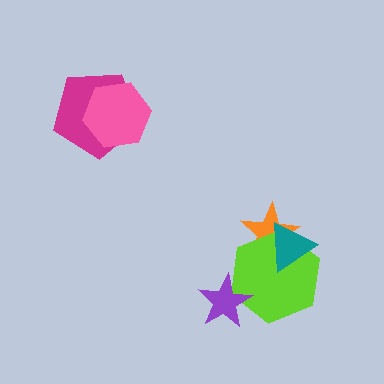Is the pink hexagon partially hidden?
No, no other shape covers it.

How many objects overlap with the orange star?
2 objects overlap with the orange star.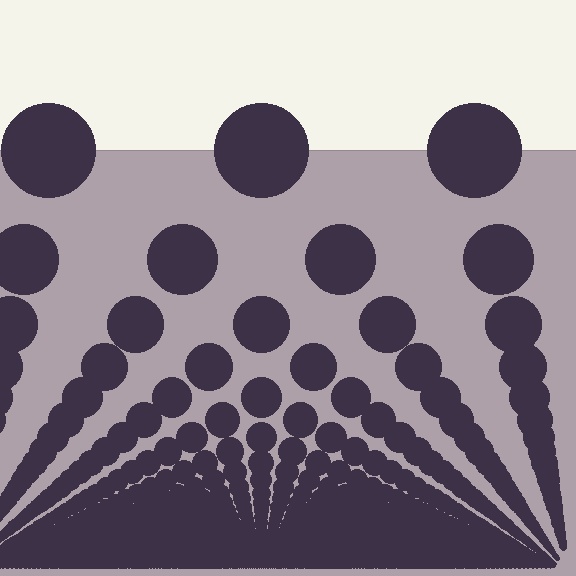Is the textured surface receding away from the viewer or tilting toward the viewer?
The surface appears to tilt toward the viewer. Texture elements get larger and sparser toward the top.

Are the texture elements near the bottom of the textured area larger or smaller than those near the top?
Smaller. The gradient is inverted — elements near the bottom are smaller and denser.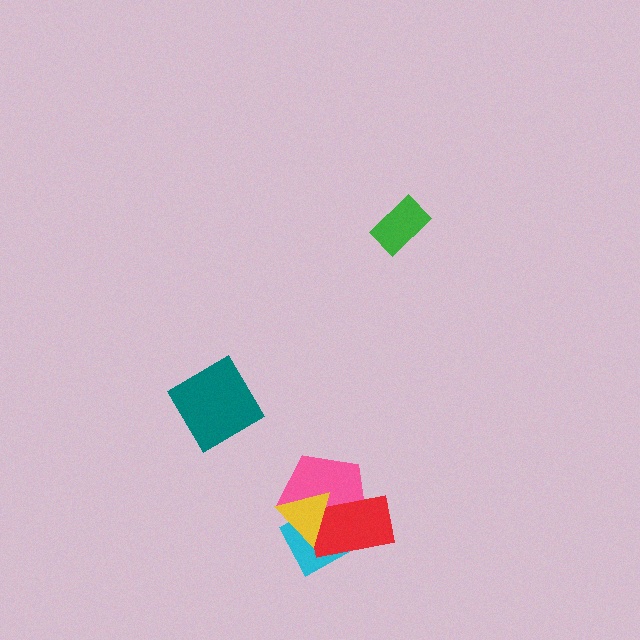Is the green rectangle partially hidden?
No, no other shape covers it.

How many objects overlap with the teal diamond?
0 objects overlap with the teal diamond.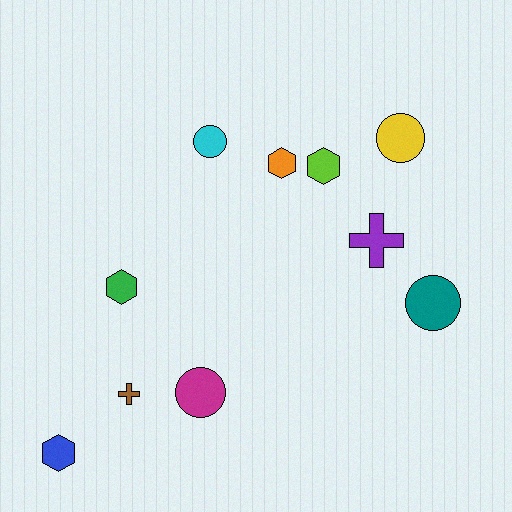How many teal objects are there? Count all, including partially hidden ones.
There is 1 teal object.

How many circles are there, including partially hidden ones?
There are 4 circles.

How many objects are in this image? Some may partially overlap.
There are 10 objects.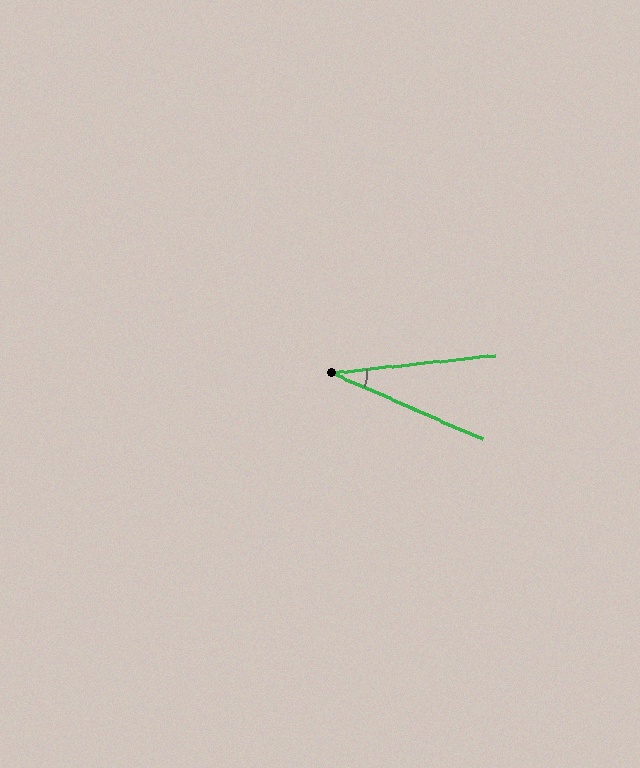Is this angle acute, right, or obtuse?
It is acute.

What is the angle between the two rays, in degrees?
Approximately 30 degrees.